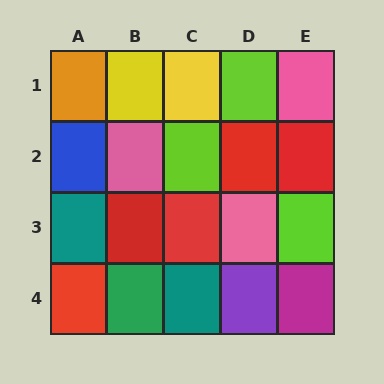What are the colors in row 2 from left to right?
Blue, pink, lime, red, red.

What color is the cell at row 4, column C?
Teal.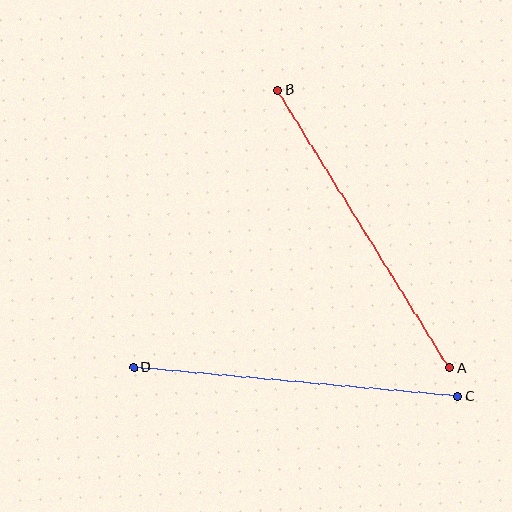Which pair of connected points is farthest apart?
Points A and B are farthest apart.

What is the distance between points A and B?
The distance is approximately 327 pixels.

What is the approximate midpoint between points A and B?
The midpoint is at approximately (364, 229) pixels.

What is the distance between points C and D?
The distance is approximately 325 pixels.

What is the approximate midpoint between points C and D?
The midpoint is at approximately (295, 382) pixels.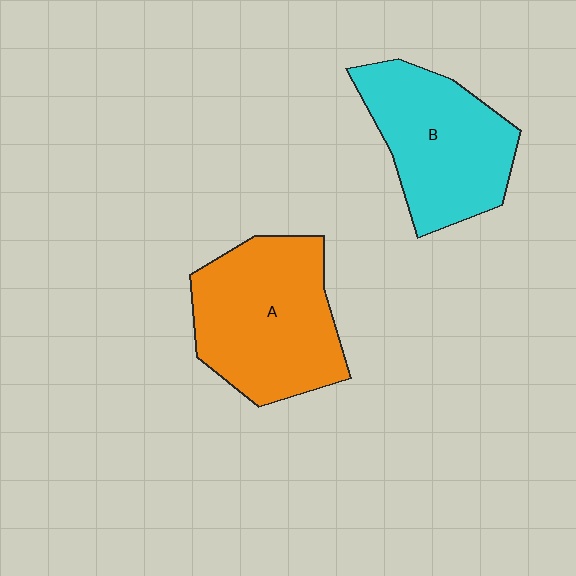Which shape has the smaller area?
Shape B (cyan).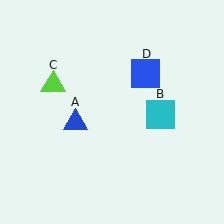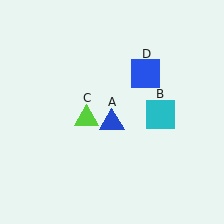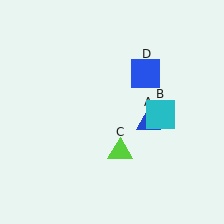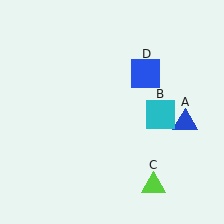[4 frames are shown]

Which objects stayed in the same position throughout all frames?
Cyan square (object B) and blue square (object D) remained stationary.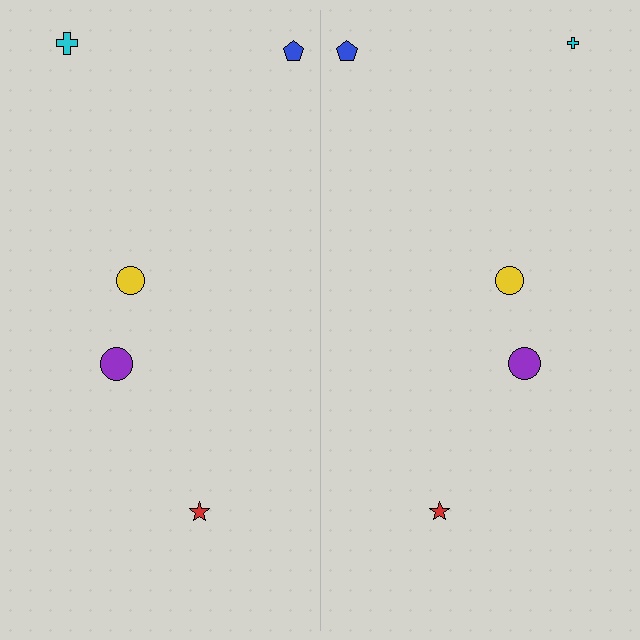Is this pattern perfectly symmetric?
No, the pattern is not perfectly symmetric. The cyan cross on the right side has a different size than its mirror counterpart.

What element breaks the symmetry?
The cyan cross on the right side has a different size than its mirror counterpart.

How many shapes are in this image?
There are 10 shapes in this image.